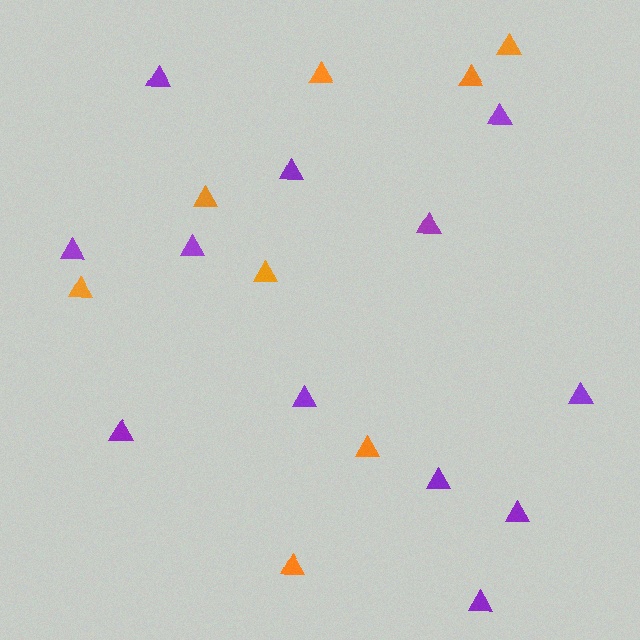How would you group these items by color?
There are 2 groups: one group of purple triangles (12) and one group of orange triangles (8).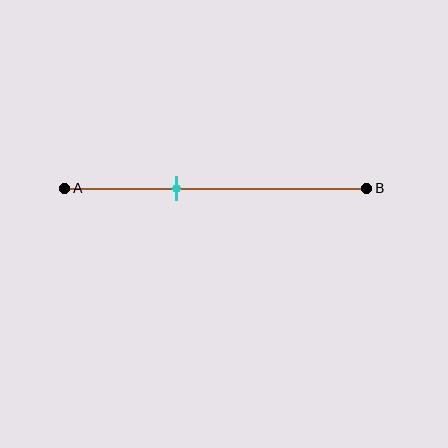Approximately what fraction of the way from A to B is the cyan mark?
The cyan mark is approximately 35% of the way from A to B.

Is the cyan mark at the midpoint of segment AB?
No, the mark is at about 35% from A, not at the 50% midpoint.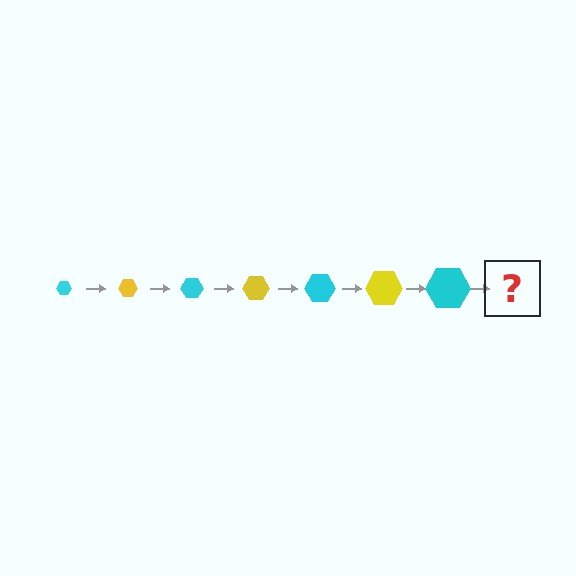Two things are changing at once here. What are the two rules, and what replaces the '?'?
The two rules are that the hexagon grows larger each step and the color cycles through cyan and yellow. The '?' should be a yellow hexagon, larger than the previous one.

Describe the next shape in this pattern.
It should be a yellow hexagon, larger than the previous one.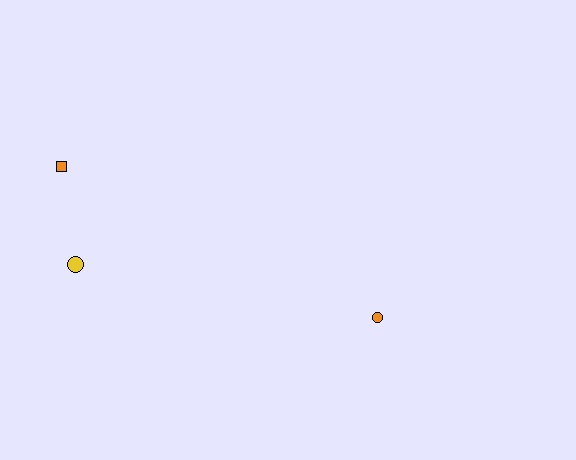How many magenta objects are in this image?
There are no magenta objects.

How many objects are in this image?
There are 3 objects.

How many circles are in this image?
There are 2 circles.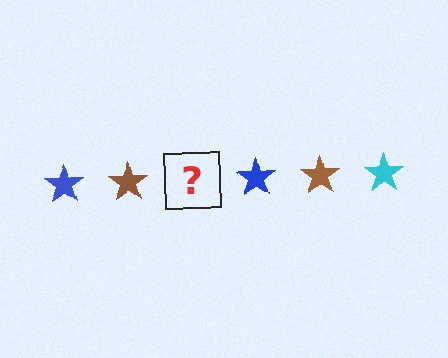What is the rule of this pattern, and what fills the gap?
The rule is that the pattern cycles through blue, brown, cyan stars. The gap should be filled with a cyan star.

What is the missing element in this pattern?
The missing element is a cyan star.